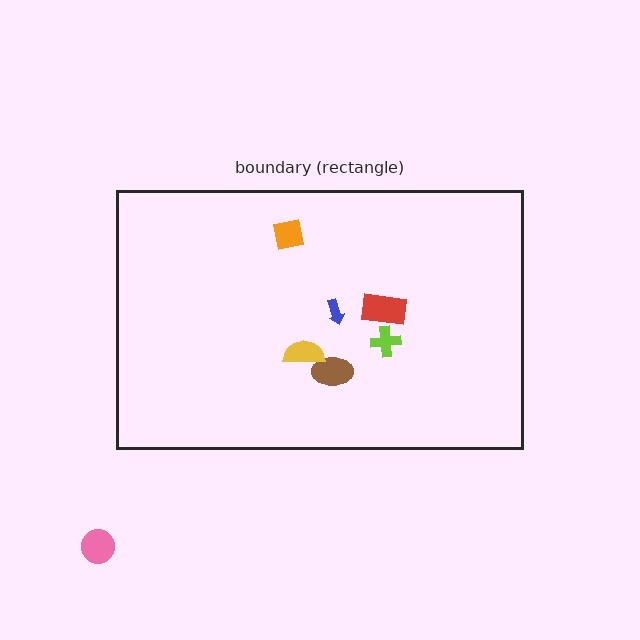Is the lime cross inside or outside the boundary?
Inside.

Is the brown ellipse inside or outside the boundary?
Inside.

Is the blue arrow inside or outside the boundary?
Inside.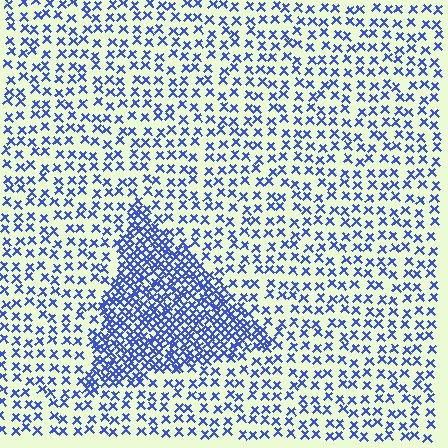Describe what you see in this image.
The image contains small blue elements arranged at two different densities. A triangle-shaped region is visible where the elements are more densely packed than the surrounding area.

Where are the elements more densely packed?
The elements are more densely packed inside the triangle boundary.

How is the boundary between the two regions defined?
The boundary is defined by a change in element density (approximately 2.5x ratio). All elements are the same color, size, and shape.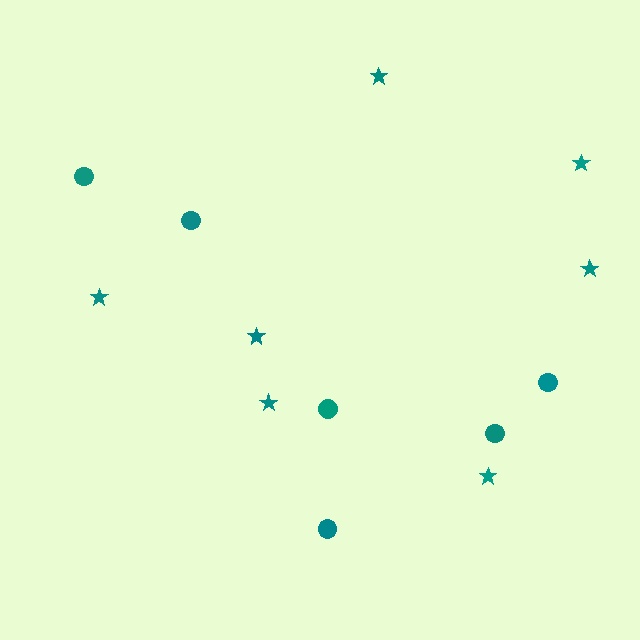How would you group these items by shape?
There are 2 groups: one group of circles (6) and one group of stars (7).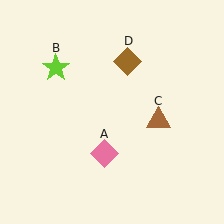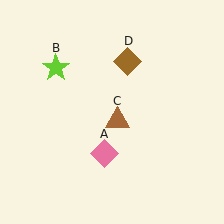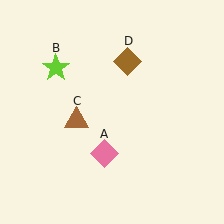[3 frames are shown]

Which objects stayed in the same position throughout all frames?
Pink diamond (object A) and lime star (object B) and brown diamond (object D) remained stationary.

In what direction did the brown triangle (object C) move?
The brown triangle (object C) moved left.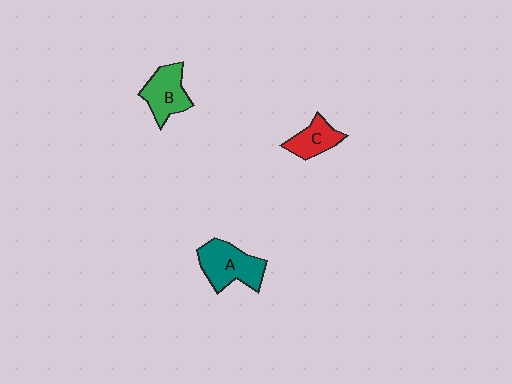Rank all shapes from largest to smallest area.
From largest to smallest: A (teal), B (green), C (red).